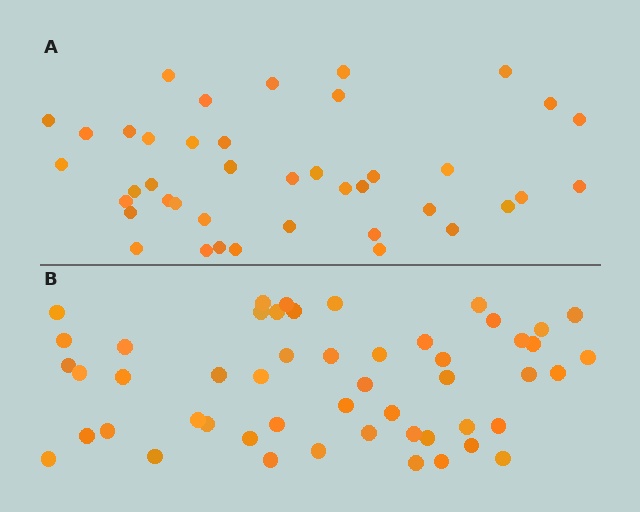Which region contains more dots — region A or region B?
Region B (the bottom region) has more dots.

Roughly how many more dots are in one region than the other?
Region B has roughly 10 or so more dots than region A.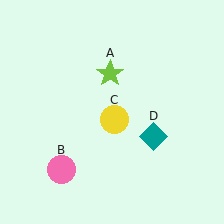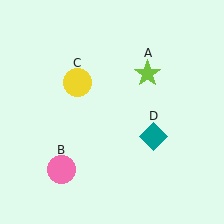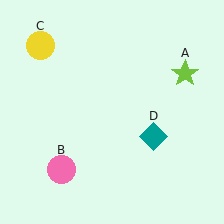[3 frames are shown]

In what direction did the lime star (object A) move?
The lime star (object A) moved right.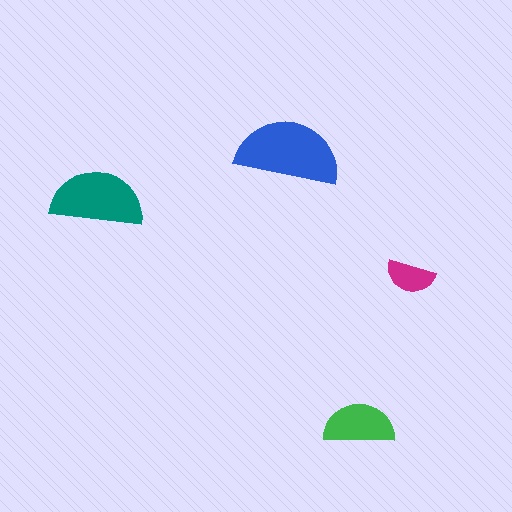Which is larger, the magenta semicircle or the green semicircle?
The green one.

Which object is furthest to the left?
The teal semicircle is leftmost.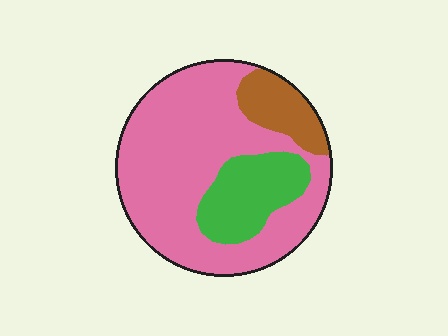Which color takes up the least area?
Brown, at roughly 10%.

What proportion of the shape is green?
Green takes up about one fifth (1/5) of the shape.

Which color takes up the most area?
Pink, at roughly 70%.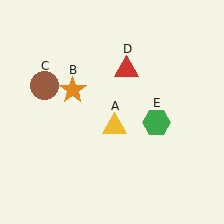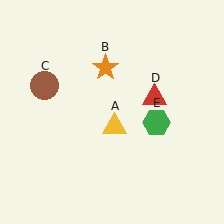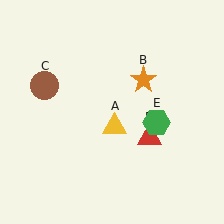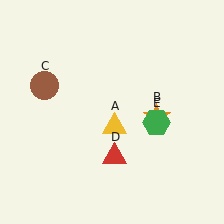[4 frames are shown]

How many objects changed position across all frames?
2 objects changed position: orange star (object B), red triangle (object D).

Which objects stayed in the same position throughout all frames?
Yellow triangle (object A) and brown circle (object C) and green hexagon (object E) remained stationary.